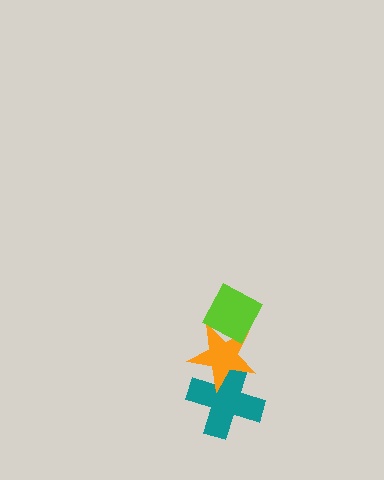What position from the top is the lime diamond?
The lime diamond is 1st from the top.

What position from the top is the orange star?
The orange star is 2nd from the top.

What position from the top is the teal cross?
The teal cross is 3rd from the top.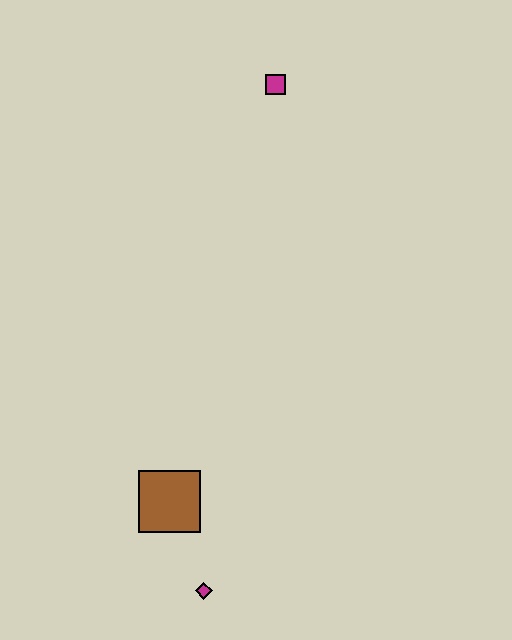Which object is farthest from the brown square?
The magenta square is farthest from the brown square.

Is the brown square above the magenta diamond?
Yes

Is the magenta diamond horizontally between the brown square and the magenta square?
Yes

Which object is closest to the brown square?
The magenta diamond is closest to the brown square.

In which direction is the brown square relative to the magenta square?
The brown square is below the magenta square.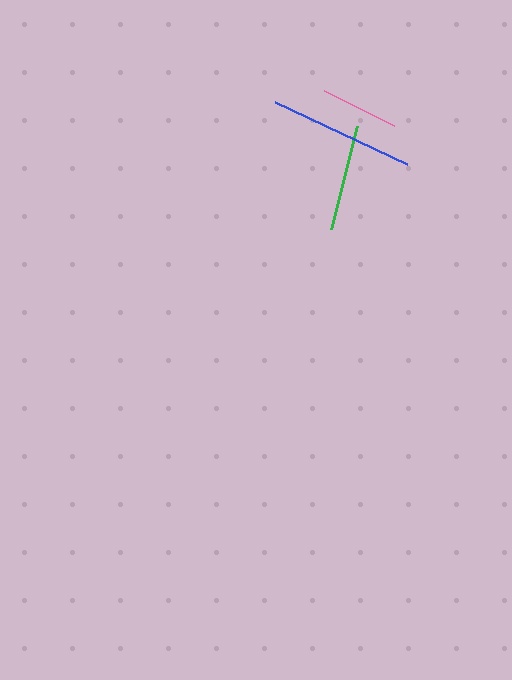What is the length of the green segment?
The green segment is approximately 106 pixels long.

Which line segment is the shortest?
The pink line is the shortest at approximately 78 pixels.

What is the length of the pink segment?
The pink segment is approximately 78 pixels long.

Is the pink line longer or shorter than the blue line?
The blue line is longer than the pink line.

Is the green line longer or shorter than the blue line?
The blue line is longer than the green line.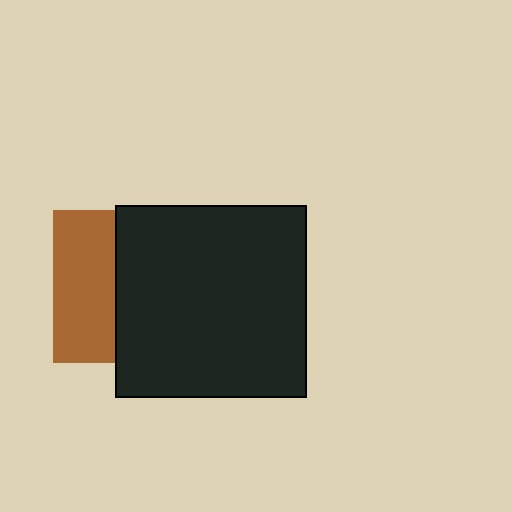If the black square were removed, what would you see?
You would see the complete brown square.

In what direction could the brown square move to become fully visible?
The brown square could move left. That would shift it out from behind the black square entirely.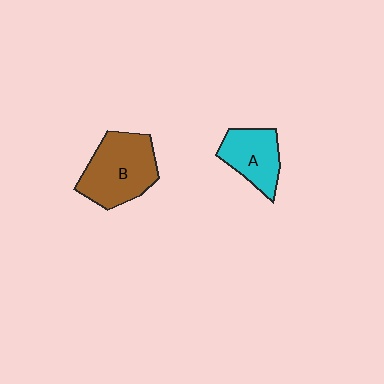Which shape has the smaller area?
Shape A (cyan).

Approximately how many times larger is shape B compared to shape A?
Approximately 1.5 times.